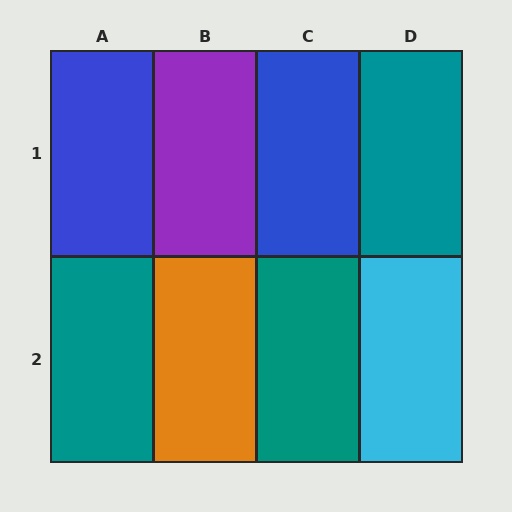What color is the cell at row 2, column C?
Teal.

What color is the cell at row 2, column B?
Orange.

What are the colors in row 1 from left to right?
Blue, purple, blue, teal.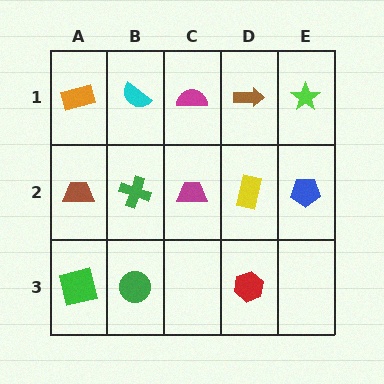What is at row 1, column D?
A brown arrow.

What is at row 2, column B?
A green cross.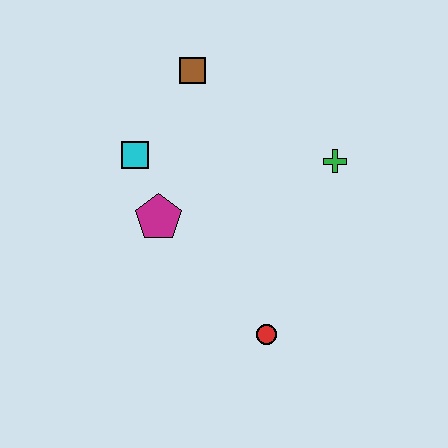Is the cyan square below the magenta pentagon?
No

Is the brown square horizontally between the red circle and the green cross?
No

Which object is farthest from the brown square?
The red circle is farthest from the brown square.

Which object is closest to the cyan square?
The magenta pentagon is closest to the cyan square.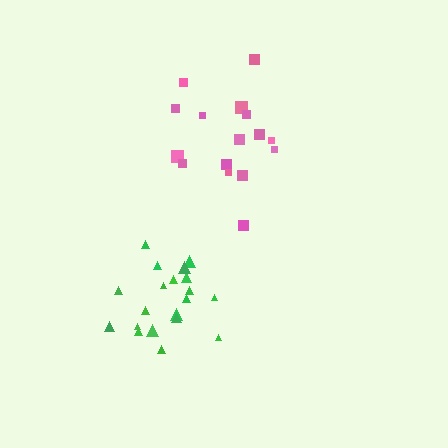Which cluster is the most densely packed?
Green.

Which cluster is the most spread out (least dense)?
Pink.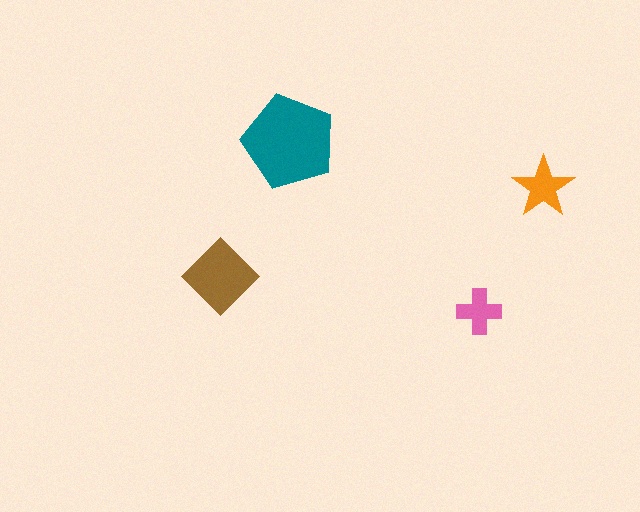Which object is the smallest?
The pink cross.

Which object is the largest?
The teal pentagon.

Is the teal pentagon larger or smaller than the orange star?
Larger.